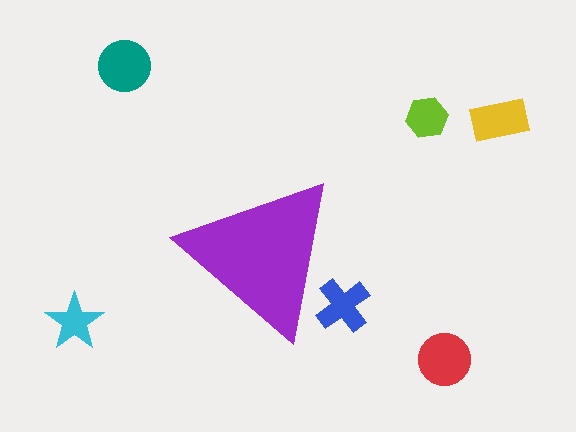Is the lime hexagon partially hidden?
No, the lime hexagon is fully visible.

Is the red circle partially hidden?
No, the red circle is fully visible.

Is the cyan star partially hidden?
No, the cyan star is fully visible.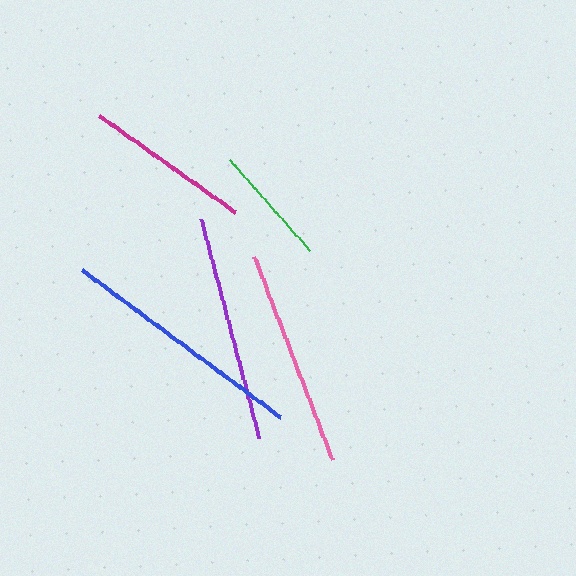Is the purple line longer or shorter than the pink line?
The purple line is longer than the pink line.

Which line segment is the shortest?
The green line is the shortest at approximately 121 pixels.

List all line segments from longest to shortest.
From longest to shortest: blue, purple, pink, magenta, green.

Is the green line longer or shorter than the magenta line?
The magenta line is longer than the green line.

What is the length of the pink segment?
The pink segment is approximately 218 pixels long.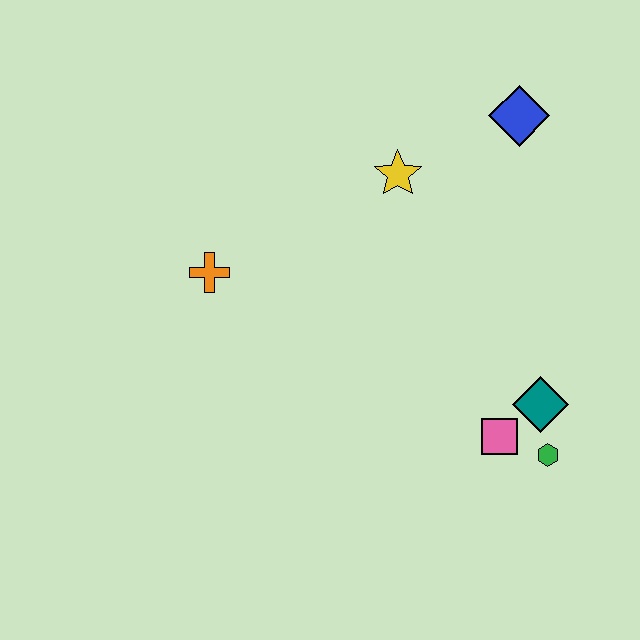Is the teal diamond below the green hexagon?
No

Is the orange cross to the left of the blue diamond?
Yes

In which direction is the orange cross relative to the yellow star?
The orange cross is to the left of the yellow star.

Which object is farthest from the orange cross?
The green hexagon is farthest from the orange cross.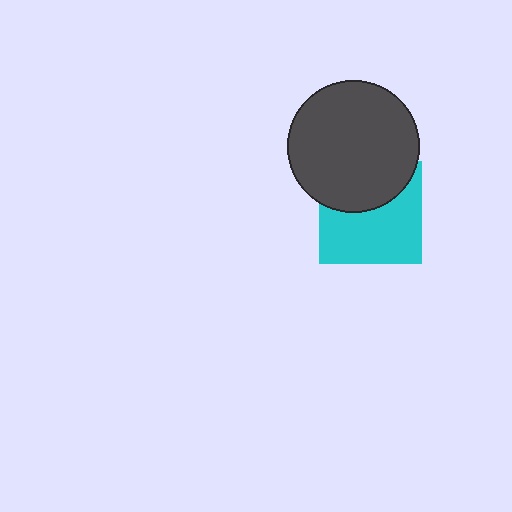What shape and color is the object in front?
The object in front is a dark gray circle.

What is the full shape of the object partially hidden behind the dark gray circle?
The partially hidden object is a cyan square.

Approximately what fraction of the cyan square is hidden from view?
Roughly 40% of the cyan square is hidden behind the dark gray circle.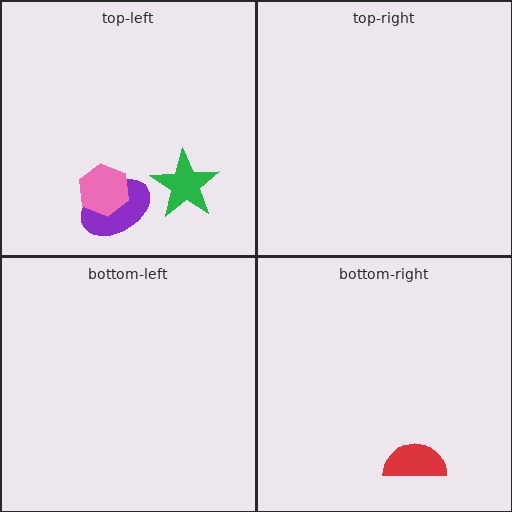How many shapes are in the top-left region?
3.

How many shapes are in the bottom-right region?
1.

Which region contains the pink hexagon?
The top-left region.